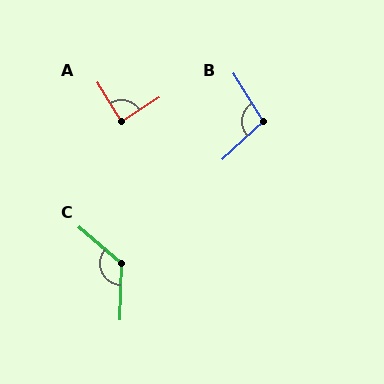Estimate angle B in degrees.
Approximately 101 degrees.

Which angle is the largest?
C, at approximately 129 degrees.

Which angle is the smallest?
A, at approximately 88 degrees.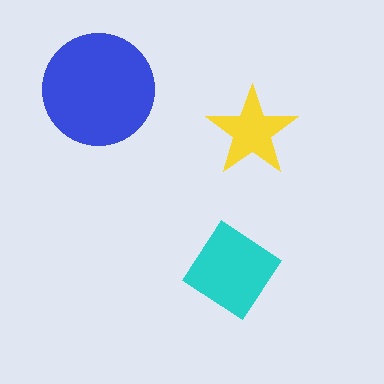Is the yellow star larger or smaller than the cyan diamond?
Smaller.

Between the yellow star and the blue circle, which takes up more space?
The blue circle.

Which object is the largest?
The blue circle.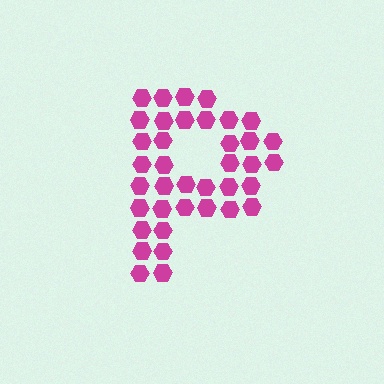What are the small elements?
The small elements are hexagons.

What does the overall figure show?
The overall figure shows the letter P.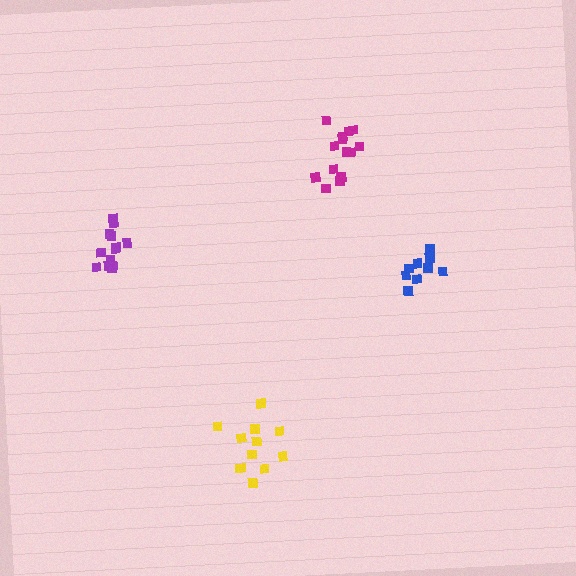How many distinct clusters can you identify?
There are 4 distinct clusters.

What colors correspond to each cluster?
The clusters are colored: yellow, blue, magenta, purple.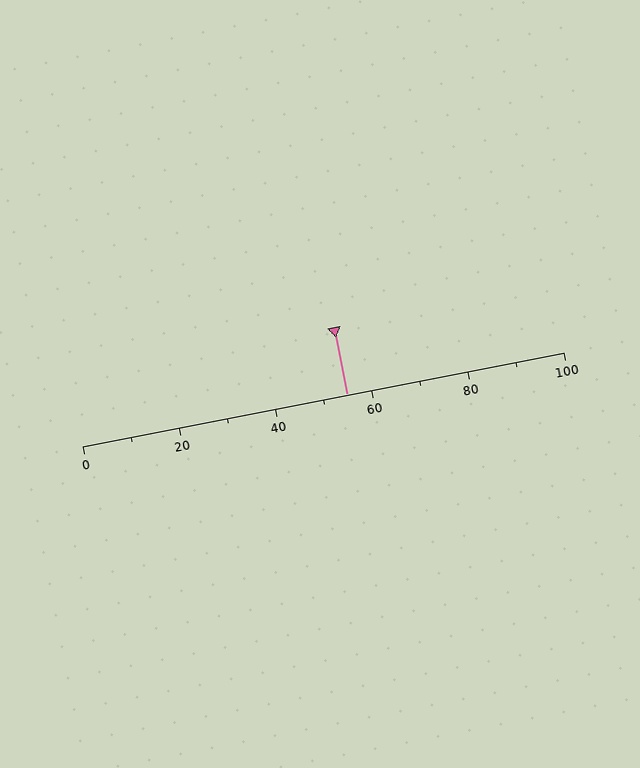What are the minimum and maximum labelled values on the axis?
The axis runs from 0 to 100.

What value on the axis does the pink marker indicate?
The marker indicates approximately 55.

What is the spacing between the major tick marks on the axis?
The major ticks are spaced 20 apart.